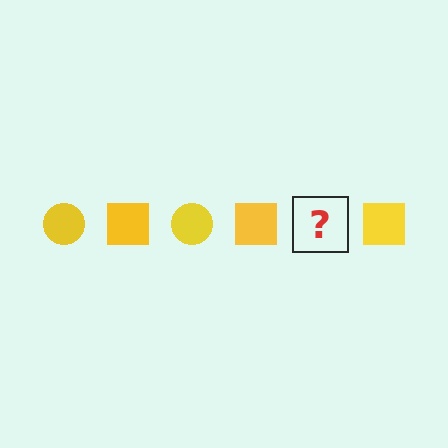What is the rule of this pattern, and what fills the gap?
The rule is that the pattern cycles through circle, square shapes in yellow. The gap should be filled with a yellow circle.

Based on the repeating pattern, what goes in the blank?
The blank should be a yellow circle.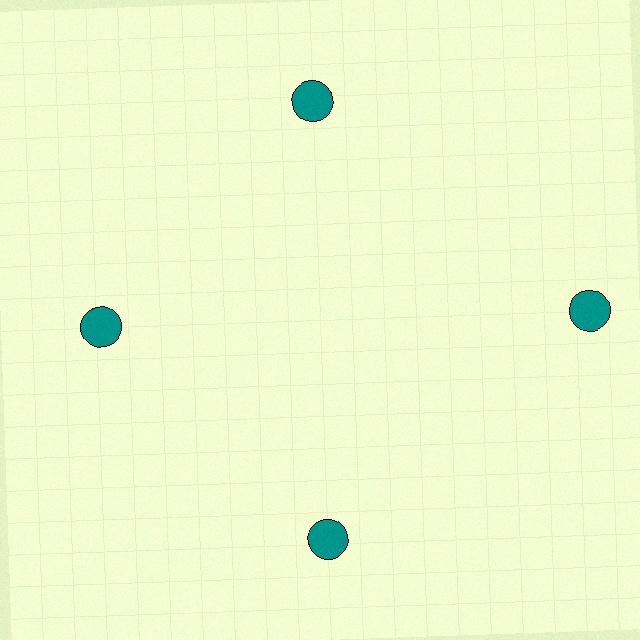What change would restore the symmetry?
The symmetry would be restored by moving it inward, back onto the ring so that all 4 circles sit at equal angles and equal distance from the center.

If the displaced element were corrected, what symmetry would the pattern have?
It would have 4-fold rotational symmetry — the pattern would map onto itself every 90 degrees.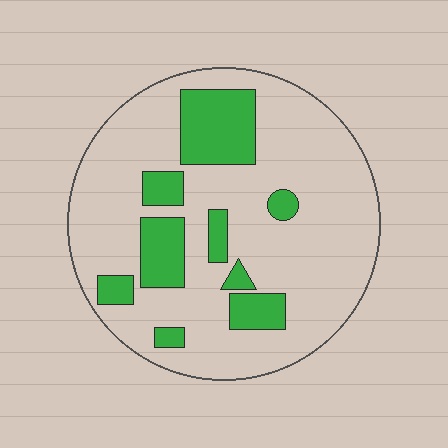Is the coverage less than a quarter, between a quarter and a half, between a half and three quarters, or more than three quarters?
Less than a quarter.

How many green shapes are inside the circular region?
9.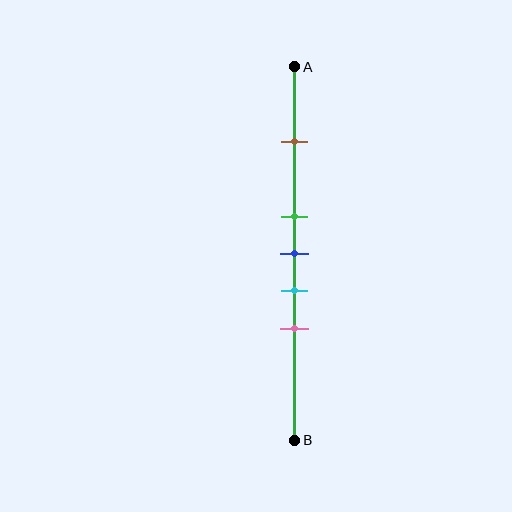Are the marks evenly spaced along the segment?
No, the marks are not evenly spaced.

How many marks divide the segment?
There are 5 marks dividing the segment.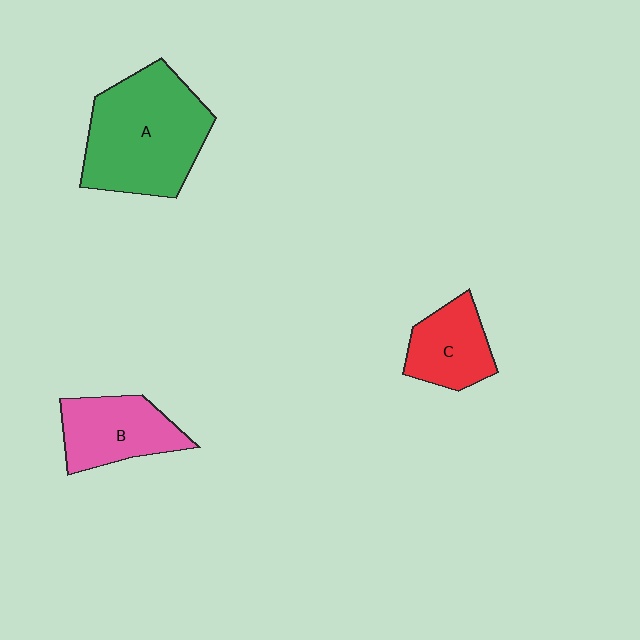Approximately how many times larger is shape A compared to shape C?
Approximately 2.1 times.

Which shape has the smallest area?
Shape C (red).